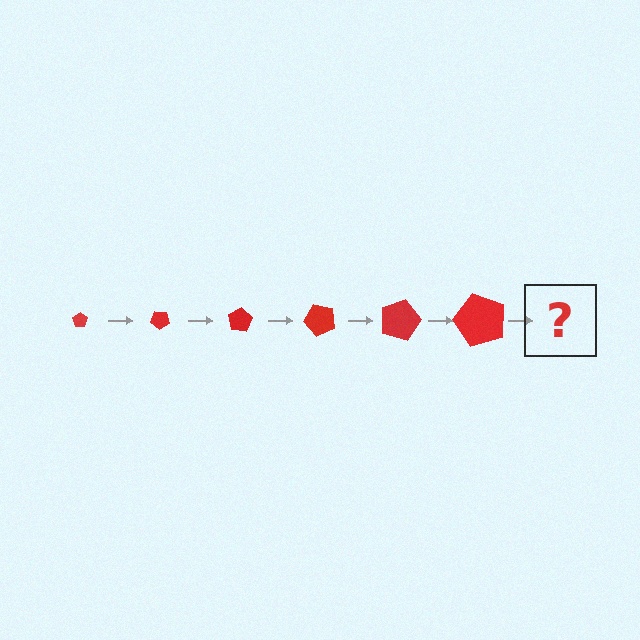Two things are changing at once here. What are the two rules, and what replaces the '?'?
The two rules are that the pentagon grows larger each step and it rotates 40 degrees each step. The '?' should be a pentagon, larger than the previous one and rotated 240 degrees from the start.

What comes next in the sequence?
The next element should be a pentagon, larger than the previous one and rotated 240 degrees from the start.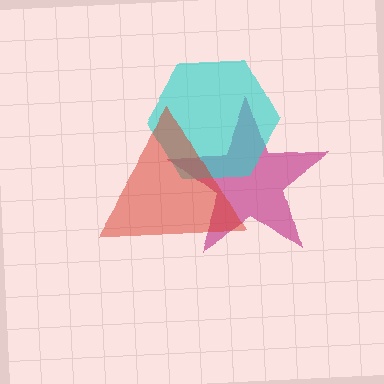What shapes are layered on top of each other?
The layered shapes are: a magenta star, a cyan hexagon, a red triangle.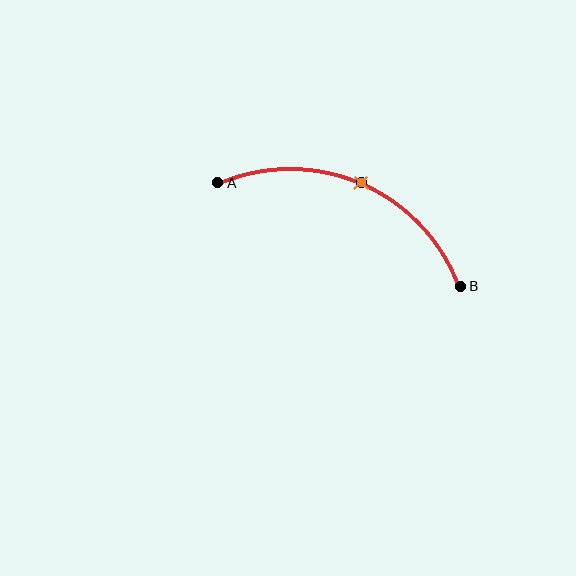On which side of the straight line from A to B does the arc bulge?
The arc bulges above the straight line connecting A and B.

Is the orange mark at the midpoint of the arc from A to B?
Yes. The orange mark lies on the arc at equal arc-length from both A and B — it is the arc midpoint.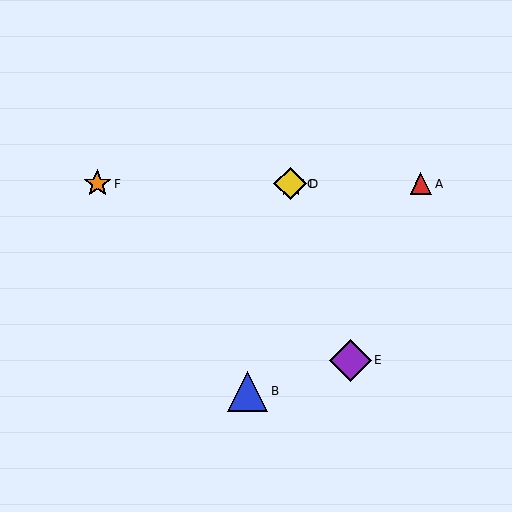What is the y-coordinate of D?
Object D is at y≈184.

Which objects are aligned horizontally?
Objects A, C, D, F are aligned horizontally.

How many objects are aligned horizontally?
4 objects (A, C, D, F) are aligned horizontally.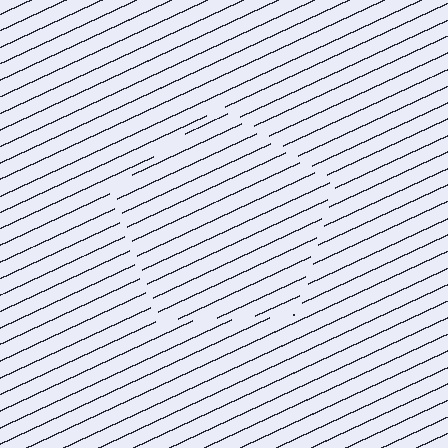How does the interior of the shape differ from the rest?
The interior of the shape contains the same grating, shifted by half a period — the contour is defined by the phase discontinuity where line-ends from the inner and outer gratings abut.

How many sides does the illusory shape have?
5 sides — the line-ends trace a pentagon.